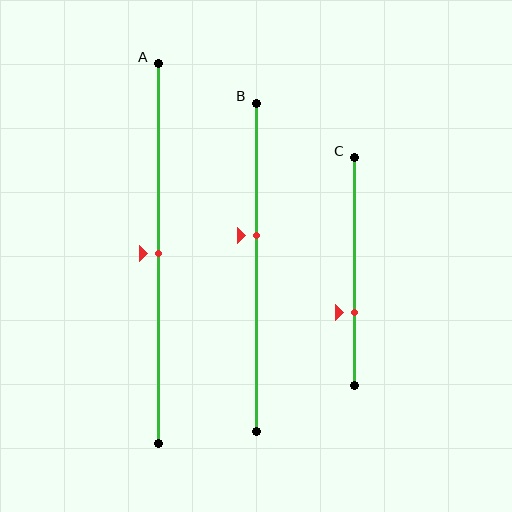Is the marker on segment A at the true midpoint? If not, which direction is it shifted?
Yes, the marker on segment A is at the true midpoint.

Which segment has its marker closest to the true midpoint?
Segment A has its marker closest to the true midpoint.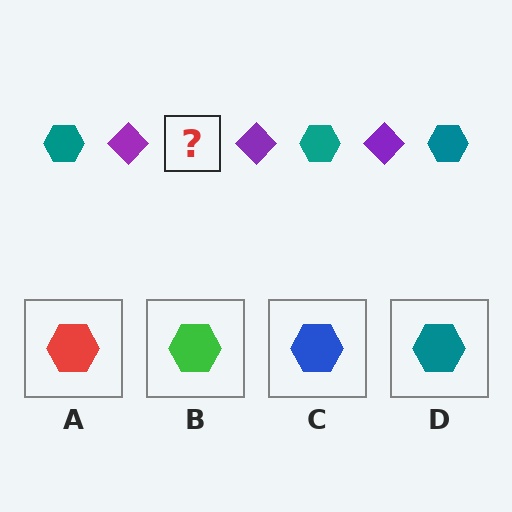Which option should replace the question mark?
Option D.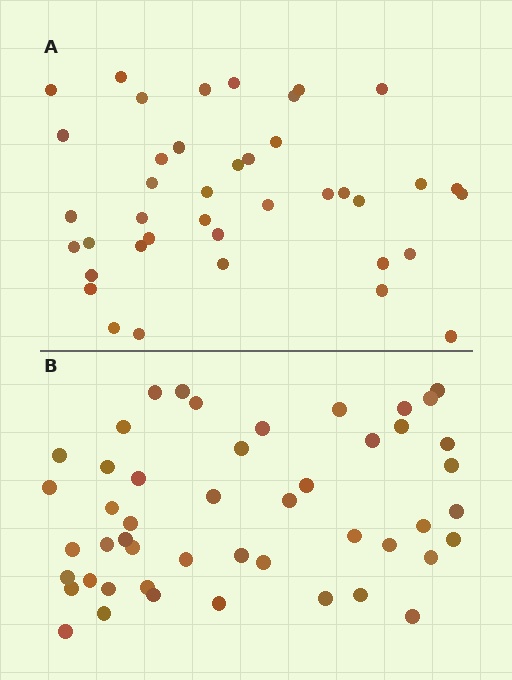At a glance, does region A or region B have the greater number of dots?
Region B (the bottom region) has more dots.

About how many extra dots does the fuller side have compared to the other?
Region B has roughly 8 or so more dots than region A.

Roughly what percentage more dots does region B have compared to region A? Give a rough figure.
About 20% more.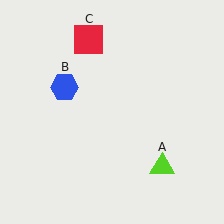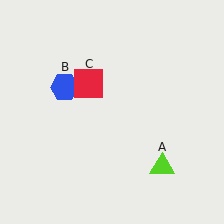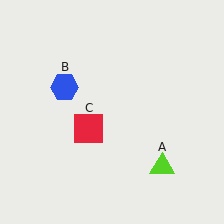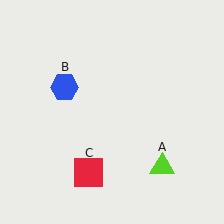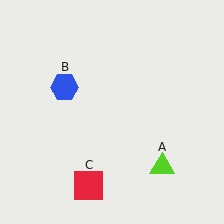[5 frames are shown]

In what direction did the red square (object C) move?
The red square (object C) moved down.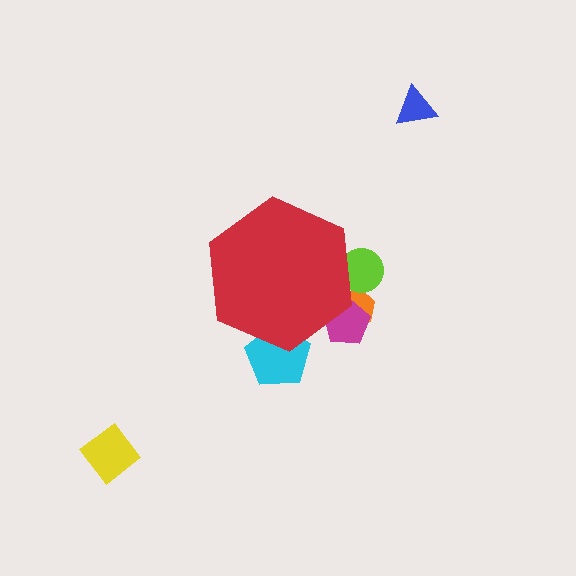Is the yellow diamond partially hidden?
No, the yellow diamond is fully visible.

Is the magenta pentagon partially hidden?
Yes, the magenta pentagon is partially hidden behind the red hexagon.